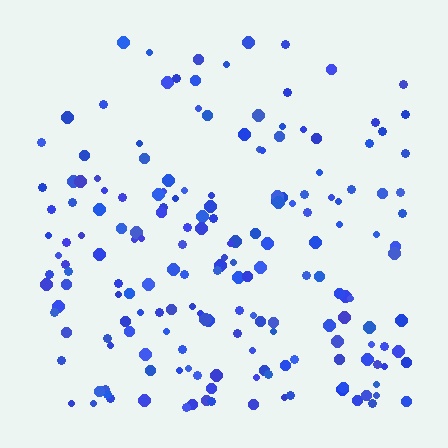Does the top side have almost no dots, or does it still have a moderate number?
Still a moderate number, just noticeably fewer than the bottom.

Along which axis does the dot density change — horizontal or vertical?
Vertical.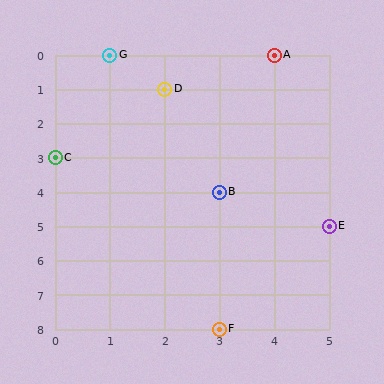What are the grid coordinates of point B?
Point B is at grid coordinates (3, 4).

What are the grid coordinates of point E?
Point E is at grid coordinates (5, 5).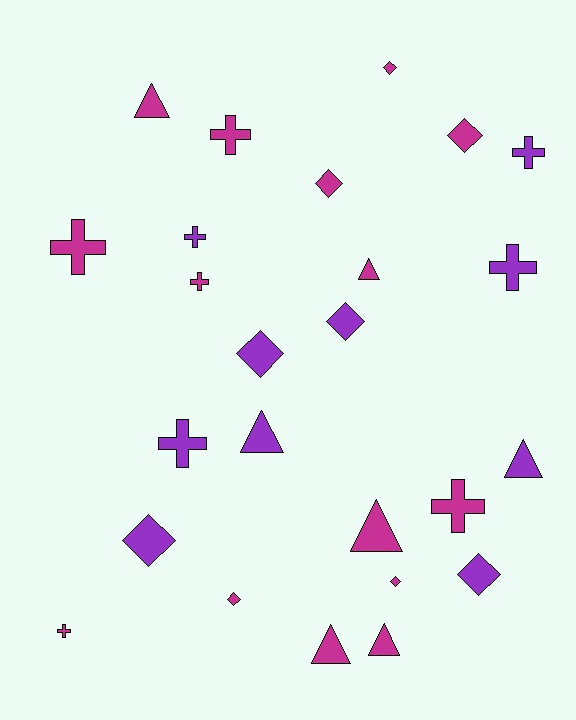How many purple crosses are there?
There are 4 purple crosses.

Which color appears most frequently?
Magenta, with 15 objects.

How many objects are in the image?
There are 25 objects.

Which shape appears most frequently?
Cross, with 9 objects.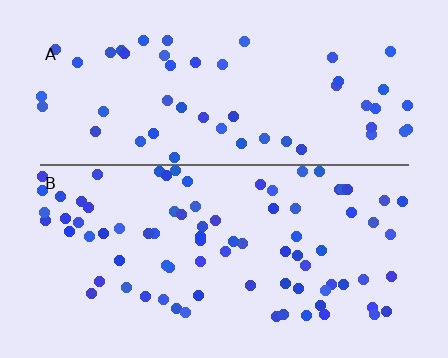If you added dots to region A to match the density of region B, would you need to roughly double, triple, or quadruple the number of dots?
Approximately double.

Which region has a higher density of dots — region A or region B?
B (the bottom).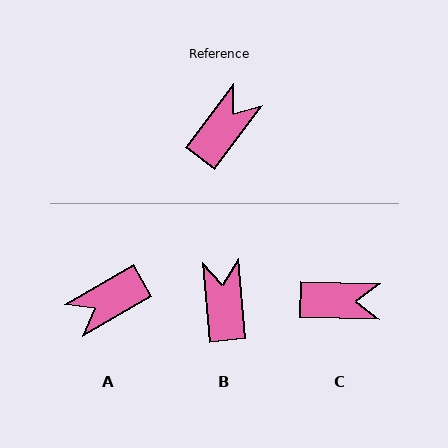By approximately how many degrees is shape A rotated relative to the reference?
Approximately 157 degrees counter-clockwise.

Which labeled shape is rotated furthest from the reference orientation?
A, about 157 degrees away.